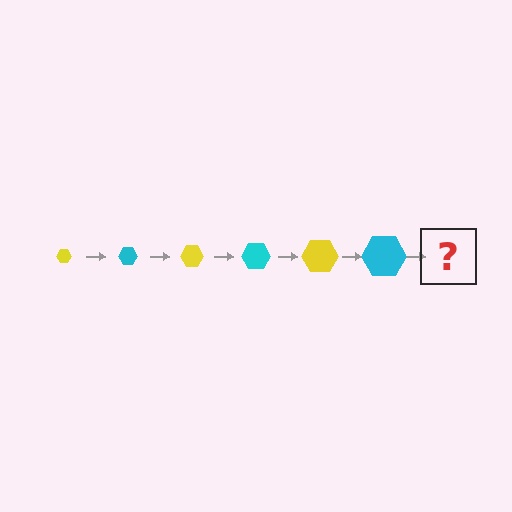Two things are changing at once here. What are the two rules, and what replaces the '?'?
The two rules are that the hexagon grows larger each step and the color cycles through yellow and cyan. The '?' should be a yellow hexagon, larger than the previous one.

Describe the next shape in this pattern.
It should be a yellow hexagon, larger than the previous one.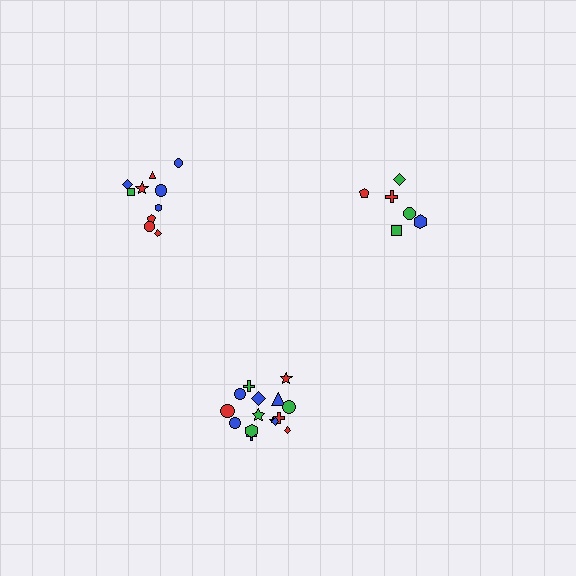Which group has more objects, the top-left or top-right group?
The top-left group.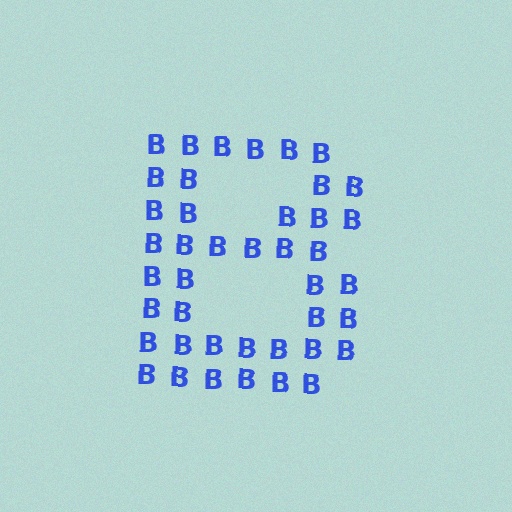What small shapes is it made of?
It is made of small letter B's.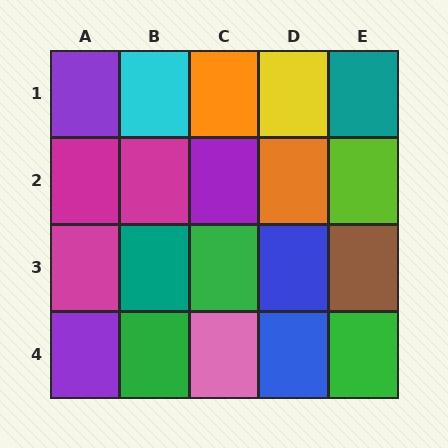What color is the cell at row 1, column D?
Yellow.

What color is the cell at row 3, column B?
Teal.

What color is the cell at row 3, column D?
Blue.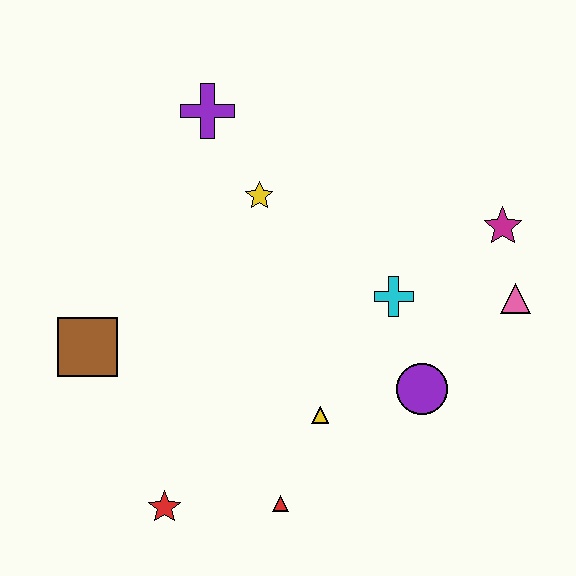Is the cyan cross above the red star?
Yes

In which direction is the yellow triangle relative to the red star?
The yellow triangle is to the right of the red star.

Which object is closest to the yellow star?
The purple cross is closest to the yellow star.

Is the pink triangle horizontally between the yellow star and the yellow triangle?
No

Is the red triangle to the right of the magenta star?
No